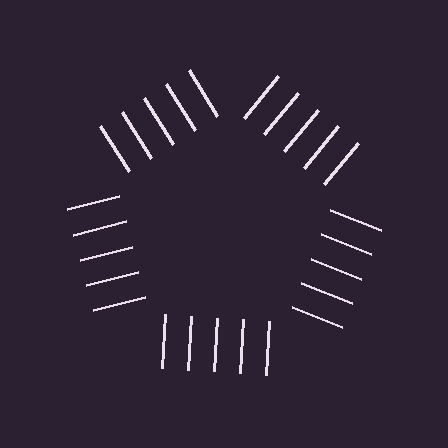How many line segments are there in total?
25 — 5 along each of the 5 edges.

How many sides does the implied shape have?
5 sides — the line-ends trace a pentagon.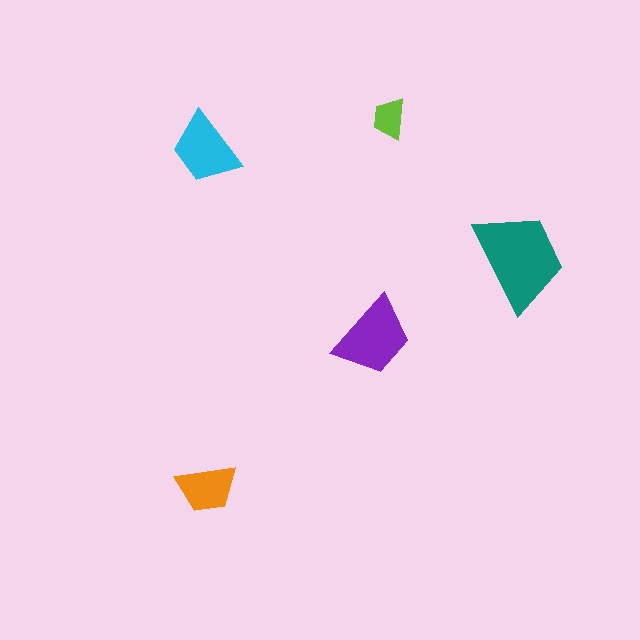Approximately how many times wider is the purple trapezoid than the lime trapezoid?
About 2 times wider.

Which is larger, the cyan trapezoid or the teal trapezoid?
The teal one.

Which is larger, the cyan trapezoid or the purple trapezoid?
The purple one.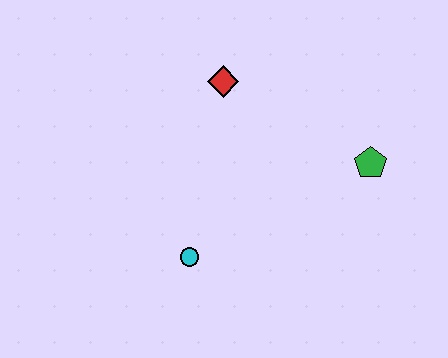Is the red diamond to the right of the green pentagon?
No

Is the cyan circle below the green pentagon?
Yes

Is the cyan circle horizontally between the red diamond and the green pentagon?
No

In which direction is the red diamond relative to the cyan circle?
The red diamond is above the cyan circle.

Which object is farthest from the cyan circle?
The green pentagon is farthest from the cyan circle.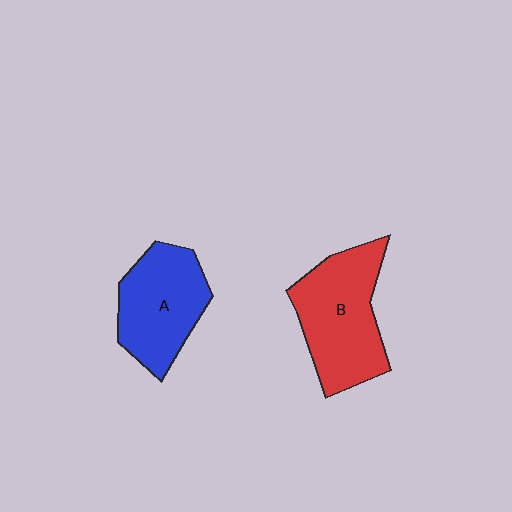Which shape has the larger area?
Shape B (red).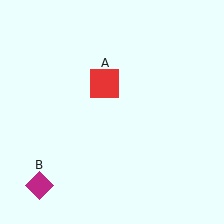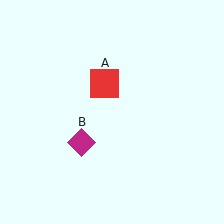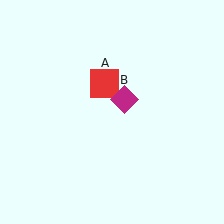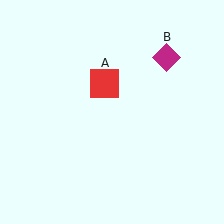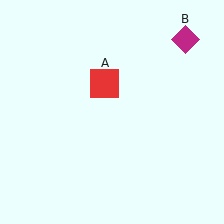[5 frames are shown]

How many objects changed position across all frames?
1 object changed position: magenta diamond (object B).